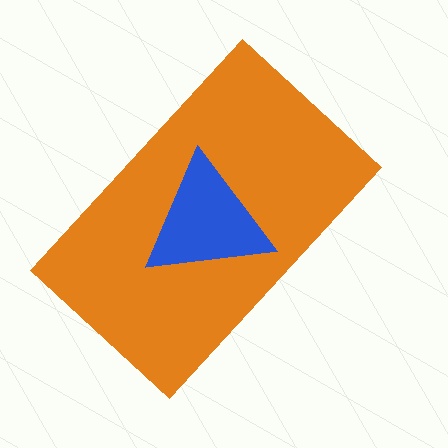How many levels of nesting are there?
2.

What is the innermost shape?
The blue triangle.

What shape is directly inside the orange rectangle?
The blue triangle.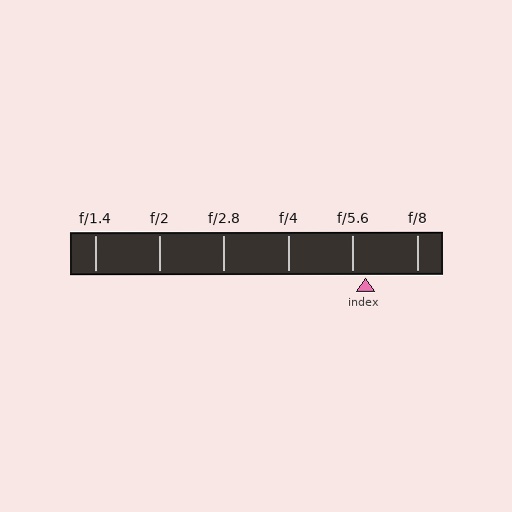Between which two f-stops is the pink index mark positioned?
The index mark is between f/5.6 and f/8.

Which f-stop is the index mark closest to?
The index mark is closest to f/5.6.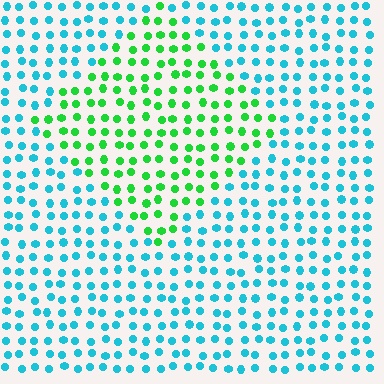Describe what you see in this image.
The image is filled with small cyan elements in a uniform arrangement. A diamond-shaped region is visible where the elements are tinted to a slightly different hue, forming a subtle color boundary.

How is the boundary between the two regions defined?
The boundary is defined purely by a slight shift in hue (about 59 degrees). Spacing, size, and orientation are identical on both sides.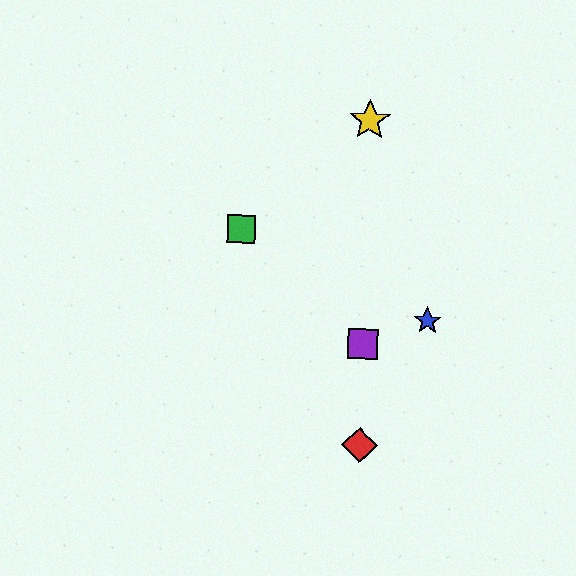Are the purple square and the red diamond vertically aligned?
Yes, both are at x≈363.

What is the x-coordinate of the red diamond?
The red diamond is at x≈360.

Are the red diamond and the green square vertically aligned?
No, the red diamond is at x≈360 and the green square is at x≈241.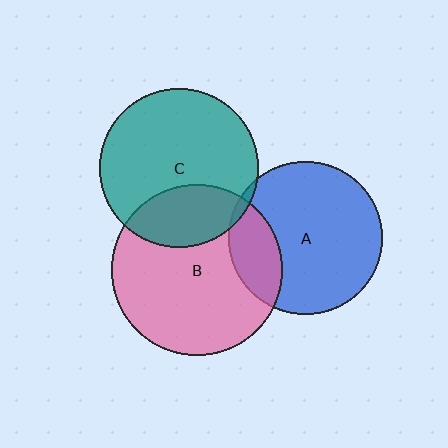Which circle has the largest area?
Circle B (pink).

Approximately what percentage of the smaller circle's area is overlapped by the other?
Approximately 5%.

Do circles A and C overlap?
Yes.